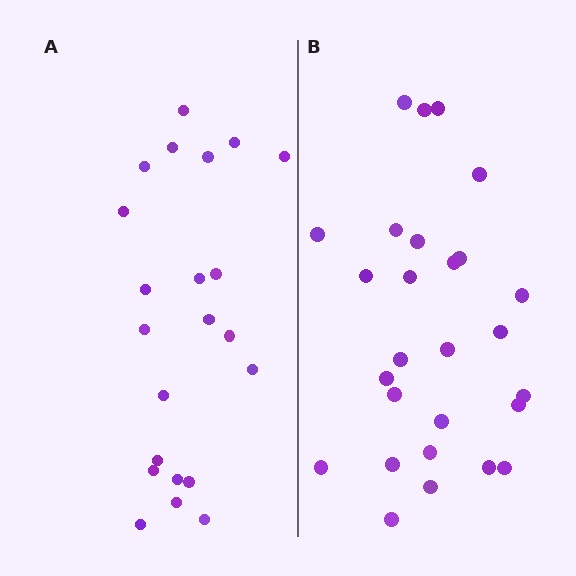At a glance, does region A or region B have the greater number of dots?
Region B (the right region) has more dots.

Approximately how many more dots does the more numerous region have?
Region B has about 5 more dots than region A.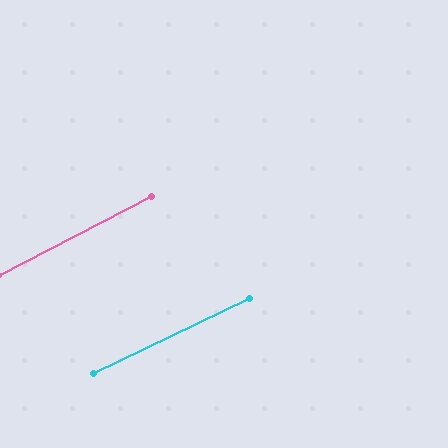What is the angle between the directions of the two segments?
Approximately 1 degree.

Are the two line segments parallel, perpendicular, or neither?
Parallel — their directions differ by only 1.4°.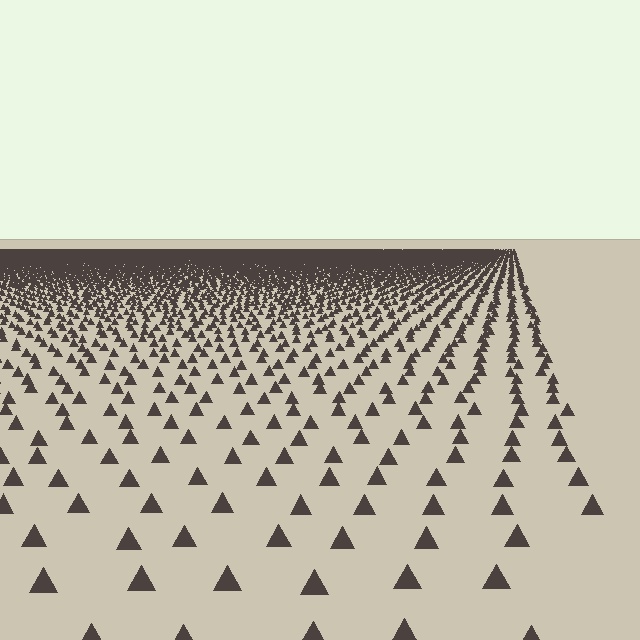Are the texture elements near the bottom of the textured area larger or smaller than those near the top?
Larger. Near the bottom, elements are closer to the viewer and appear at a bigger on-screen size.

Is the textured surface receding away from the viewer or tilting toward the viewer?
The surface is receding away from the viewer. Texture elements get smaller and denser toward the top.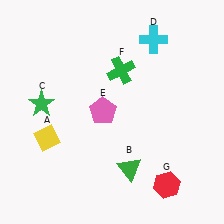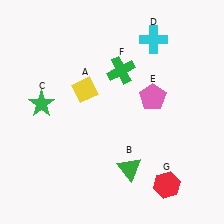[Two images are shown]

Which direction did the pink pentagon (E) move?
The pink pentagon (E) moved right.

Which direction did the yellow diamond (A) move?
The yellow diamond (A) moved up.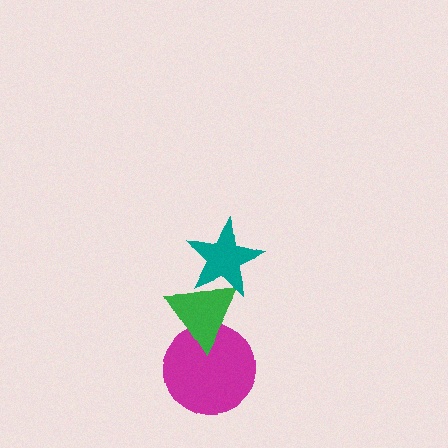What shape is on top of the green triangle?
The teal star is on top of the green triangle.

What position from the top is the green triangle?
The green triangle is 2nd from the top.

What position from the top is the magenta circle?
The magenta circle is 3rd from the top.